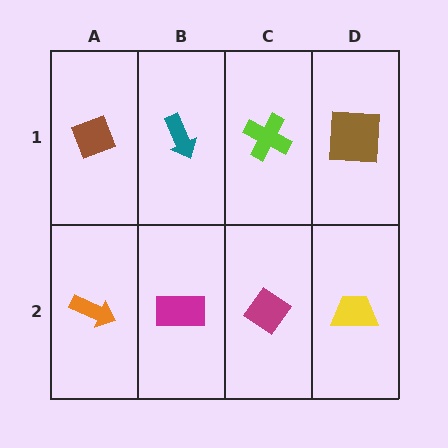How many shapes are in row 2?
4 shapes.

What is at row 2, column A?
An orange arrow.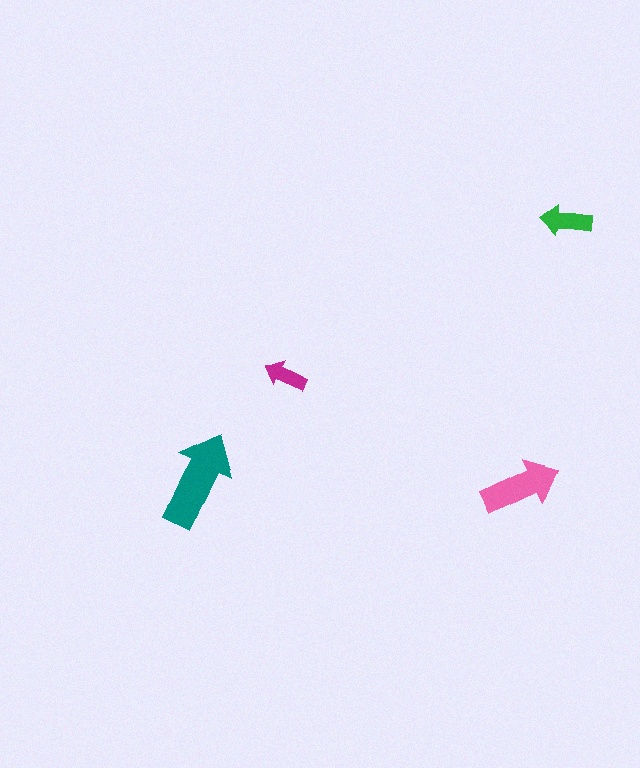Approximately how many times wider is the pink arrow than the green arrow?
About 1.5 times wider.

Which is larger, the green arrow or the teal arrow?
The teal one.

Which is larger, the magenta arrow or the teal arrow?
The teal one.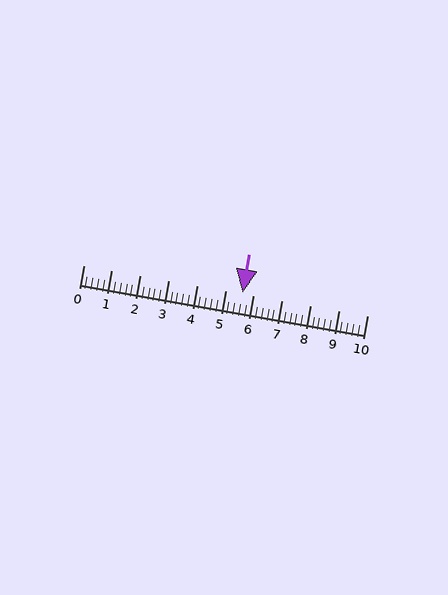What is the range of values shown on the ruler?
The ruler shows values from 0 to 10.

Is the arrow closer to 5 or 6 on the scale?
The arrow is closer to 6.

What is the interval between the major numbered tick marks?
The major tick marks are spaced 1 units apart.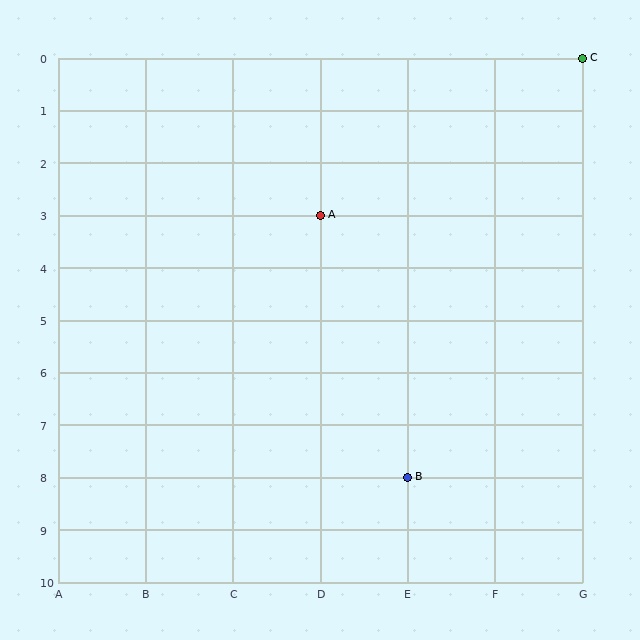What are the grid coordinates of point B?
Point B is at grid coordinates (E, 8).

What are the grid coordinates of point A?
Point A is at grid coordinates (D, 3).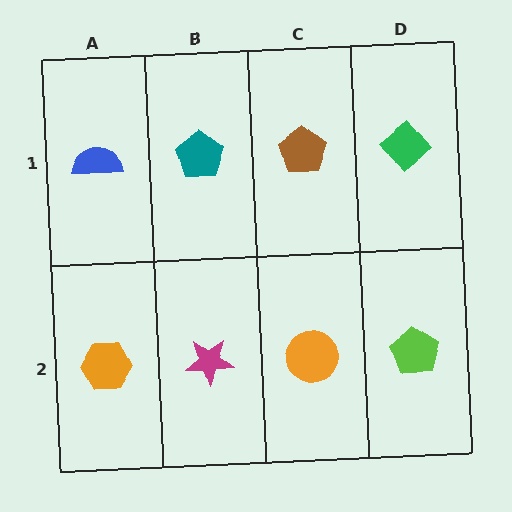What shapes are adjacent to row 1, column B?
A magenta star (row 2, column B), a blue semicircle (row 1, column A), a brown pentagon (row 1, column C).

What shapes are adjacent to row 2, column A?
A blue semicircle (row 1, column A), a magenta star (row 2, column B).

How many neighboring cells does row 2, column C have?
3.